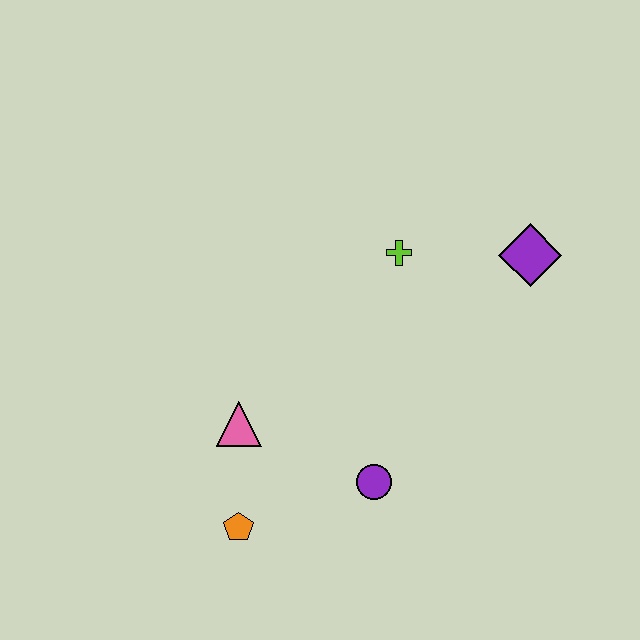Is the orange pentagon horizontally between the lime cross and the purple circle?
No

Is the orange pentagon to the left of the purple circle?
Yes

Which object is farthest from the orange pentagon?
The purple diamond is farthest from the orange pentagon.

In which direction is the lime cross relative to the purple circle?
The lime cross is above the purple circle.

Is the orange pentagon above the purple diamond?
No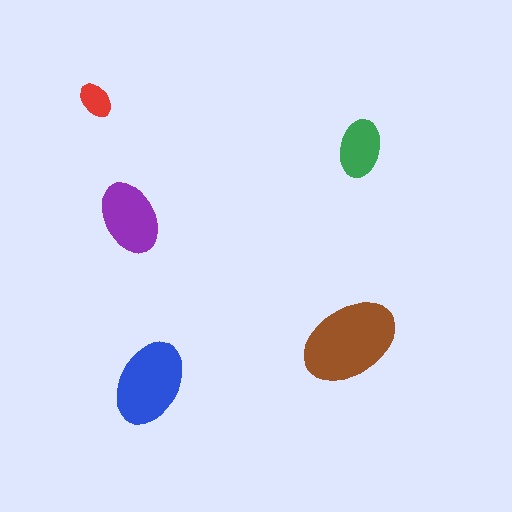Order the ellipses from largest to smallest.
the brown one, the blue one, the purple one, the green one, the red one.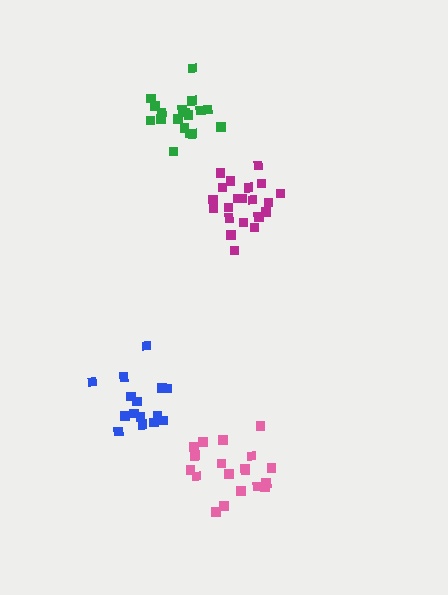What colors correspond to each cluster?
The clusters are colored: magenta, green, blue, pink.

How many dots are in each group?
Group 1: 21 dots, Group 2: 18 dots, Group 3: 15 dots, Group 4: 19 dots (73 total).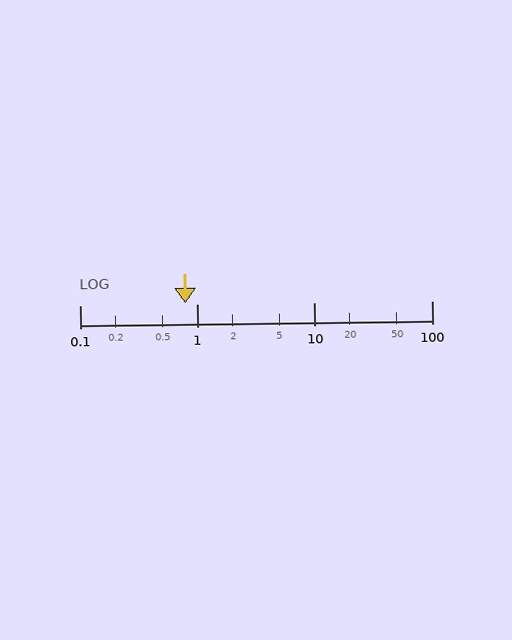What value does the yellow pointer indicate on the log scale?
The pointer indicates approximately 0.8.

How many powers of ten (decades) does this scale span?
The scale spans 3 decades, from 0.1 to 100.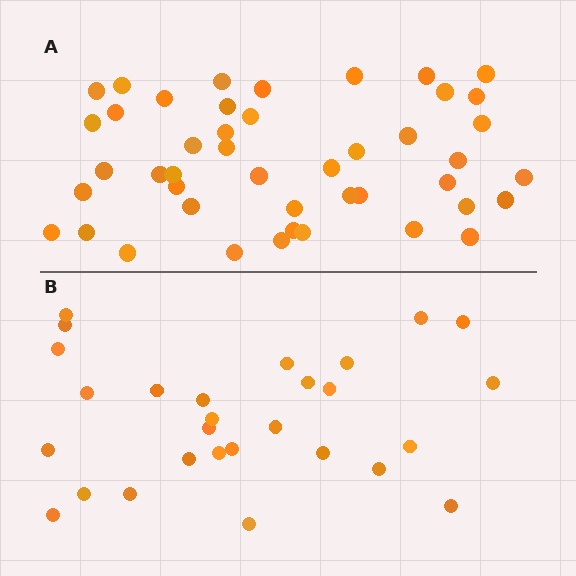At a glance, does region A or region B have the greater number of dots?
Region A (the top region) has more dots.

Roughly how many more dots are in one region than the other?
Region A has approximately 15 more dots than region B.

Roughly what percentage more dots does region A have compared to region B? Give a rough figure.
About 60% more.